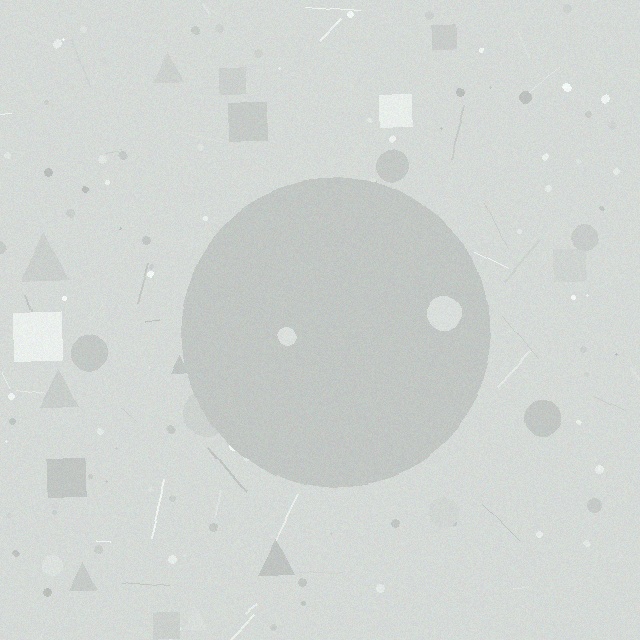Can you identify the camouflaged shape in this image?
The camouflaged shape is a circle.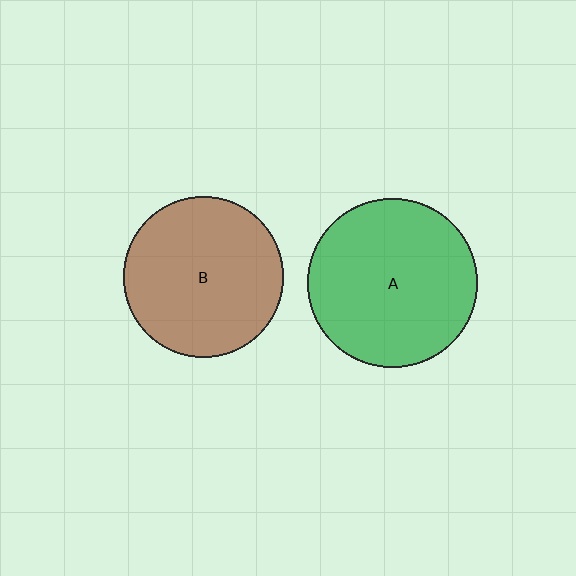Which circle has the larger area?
Circle A (green).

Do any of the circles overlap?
No, none of the circles overlap.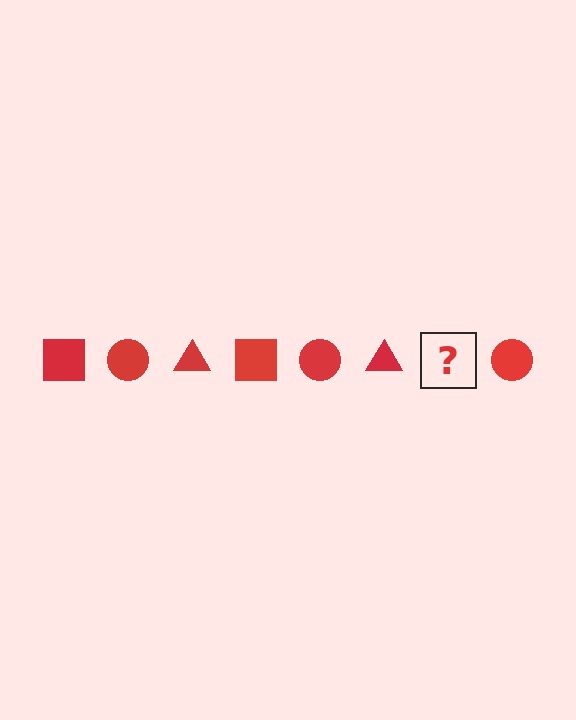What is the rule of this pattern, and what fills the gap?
The rule is that the pattern cycles through square, circle, triangle shapes in red. The gap should be filled with a red square.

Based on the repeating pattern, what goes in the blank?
The blank should be a red square.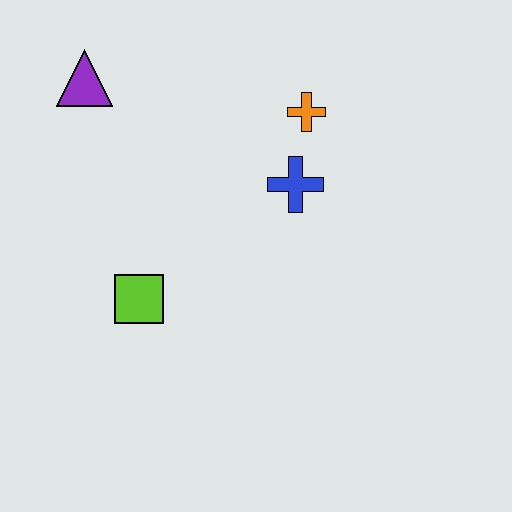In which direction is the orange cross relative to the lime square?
The orange cross is above the lime square.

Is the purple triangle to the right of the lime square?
No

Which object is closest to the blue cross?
The orange cross is closest to the blue cross.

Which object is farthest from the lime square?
The orange cross is farthest from the lime square.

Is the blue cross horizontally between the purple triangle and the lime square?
No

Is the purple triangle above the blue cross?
Yes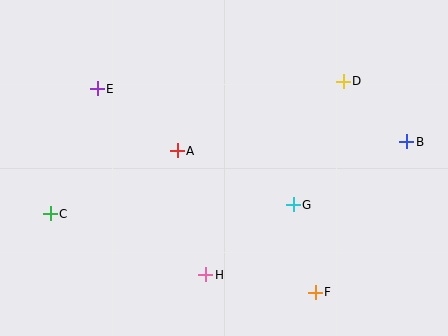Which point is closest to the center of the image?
Point A at (177, 151) is closest to the center.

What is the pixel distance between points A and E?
The distance between A and E is 101 pixels.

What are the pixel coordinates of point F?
Point F is at (315, 292).